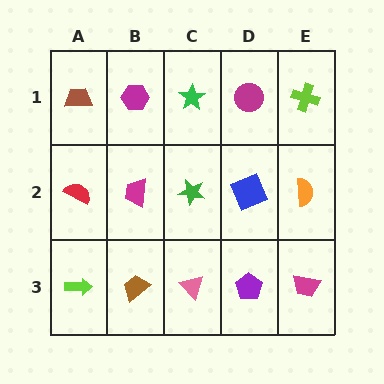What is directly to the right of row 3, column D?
A magenta trapezoid.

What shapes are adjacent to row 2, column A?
A brown trapezoid (row 1, column A), a lime arrow (row 3, column A), a magenta trapezoid (row 2, column B).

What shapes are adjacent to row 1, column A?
A red semicircle (row 2, column A), a magenta hexagon (row 1, column B).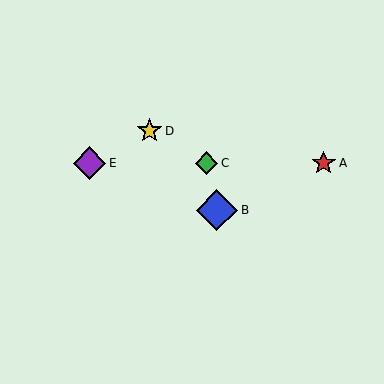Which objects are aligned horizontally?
Objects A, C, E are aligned horizontally.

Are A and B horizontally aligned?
No, A is at y≈163 and B is at y≈210.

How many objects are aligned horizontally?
3 objects (A, C, E) are aligned horizontally.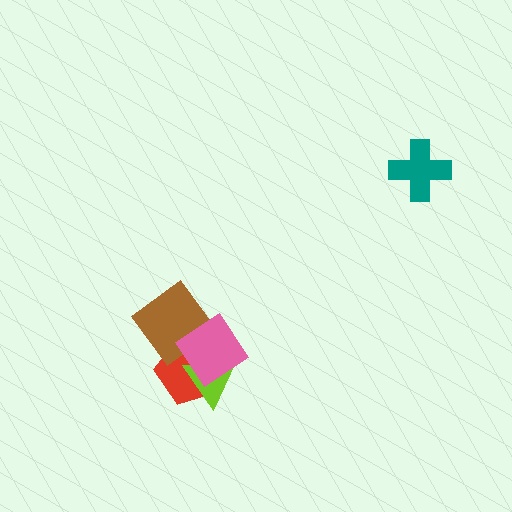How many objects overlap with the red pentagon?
3 objects overlap with the red pentagon.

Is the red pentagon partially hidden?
Yes, it is partially covered by another shape.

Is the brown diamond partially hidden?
Yes, it is partially covered by another shape.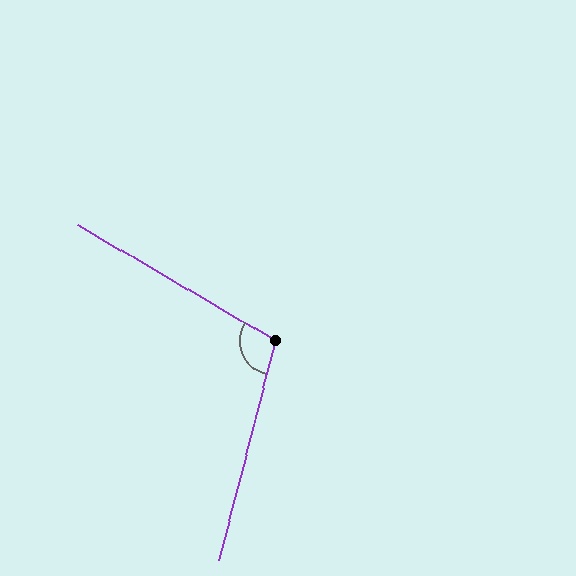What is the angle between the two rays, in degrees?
Approximately 106 degrees.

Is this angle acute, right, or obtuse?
It is obtuse.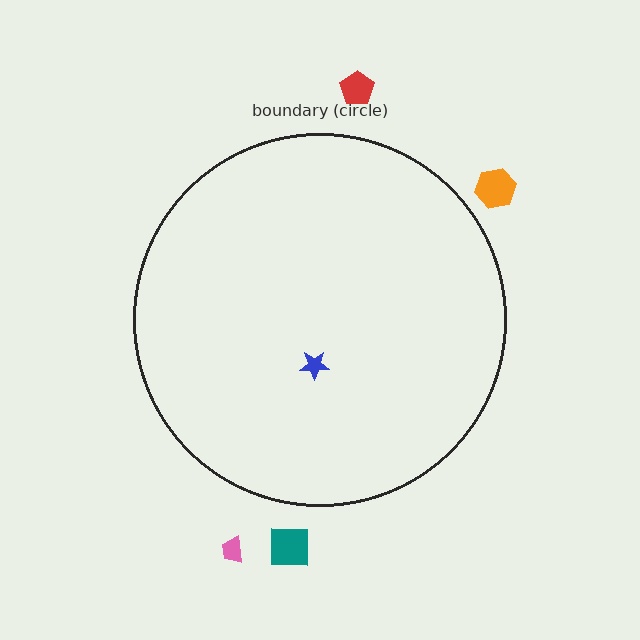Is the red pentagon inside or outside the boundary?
Outside.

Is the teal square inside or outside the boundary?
Outside.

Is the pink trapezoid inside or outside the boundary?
Outside.